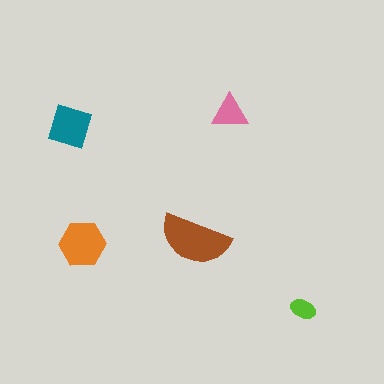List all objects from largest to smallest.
The brown semicircle, the orange hexagon, the teal square, the pink triangle, the lime ellipse.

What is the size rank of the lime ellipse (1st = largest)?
5th.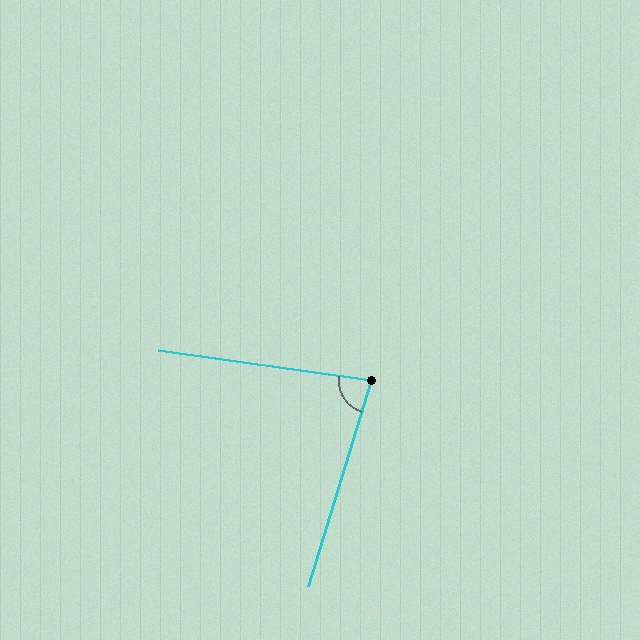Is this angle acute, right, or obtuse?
It is acute.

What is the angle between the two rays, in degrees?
Approximately 81 degrees.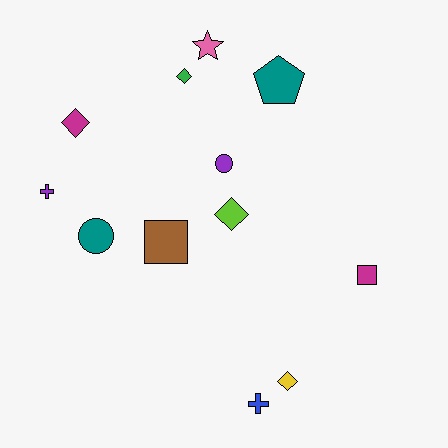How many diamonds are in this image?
There are 4 diamonds.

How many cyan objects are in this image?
There are no cyan objects.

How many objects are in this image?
There are 12 objects.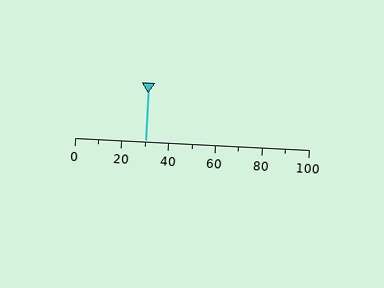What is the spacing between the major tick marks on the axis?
The major ticks are spaced 20 apart.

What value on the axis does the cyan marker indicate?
The marker indicates approximately 30.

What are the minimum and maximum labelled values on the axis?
The axis runs from 0 to 100.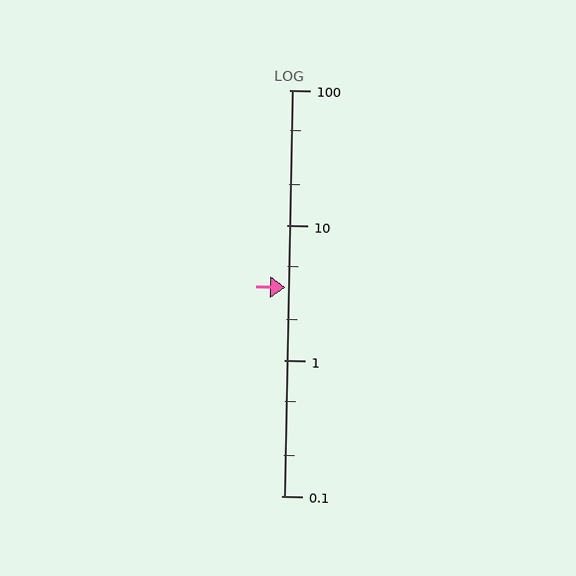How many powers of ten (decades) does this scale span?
The scale spans 3 decades, from 0.1 to 100.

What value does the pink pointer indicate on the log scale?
The pointer indicates approximately 3.5.